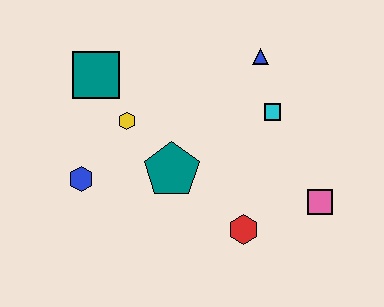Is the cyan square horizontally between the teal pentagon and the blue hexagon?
No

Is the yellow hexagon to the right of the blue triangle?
No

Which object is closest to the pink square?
The red hexagon is closest to the pink square.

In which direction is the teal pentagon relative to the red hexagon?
The teal pentagon is to the left of the red hexagon.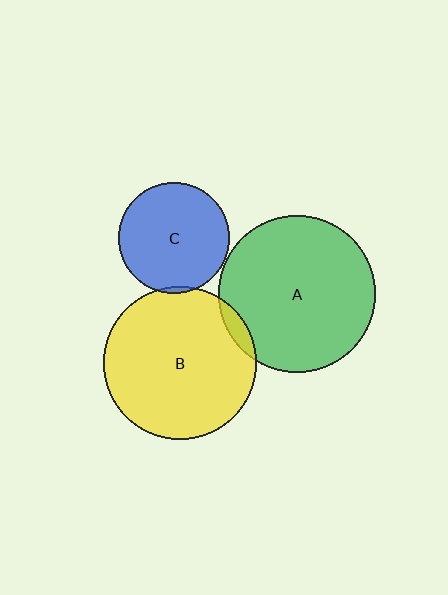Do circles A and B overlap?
Yes.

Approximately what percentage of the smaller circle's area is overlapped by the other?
Approximately 5%.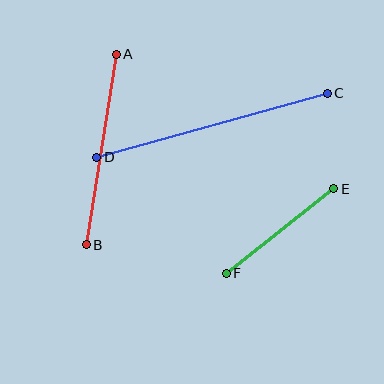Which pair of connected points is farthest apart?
Points C and D are farthest apart.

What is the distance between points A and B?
The distance is approximately 193 pixels.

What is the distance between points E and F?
The distance is approximately 137 pixels.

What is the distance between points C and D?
The distance is approximately 239 pixels.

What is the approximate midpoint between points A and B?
The midpoint is at approximately (101, 149) pixels.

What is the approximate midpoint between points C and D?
The midpoint is at approximately (212, 125) pixels.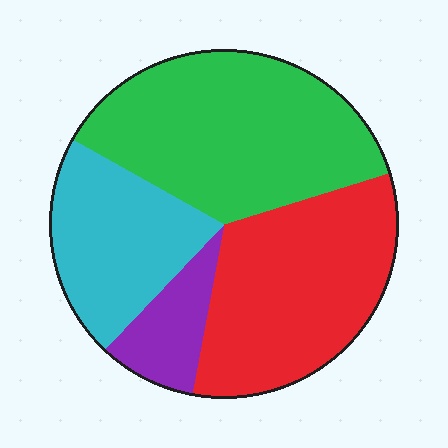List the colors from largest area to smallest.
From largest to smallest: green, red, cyan, purple.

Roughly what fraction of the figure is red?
Red covers 33% of the figure.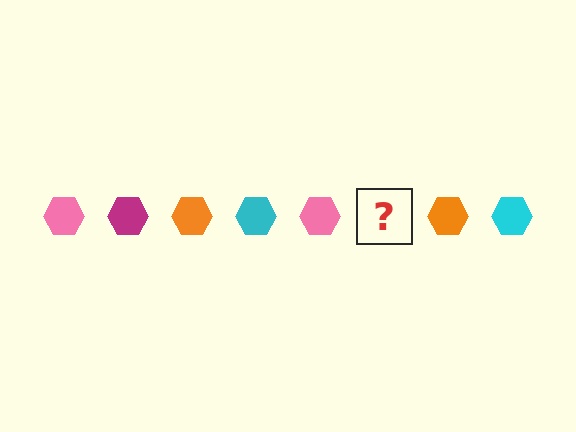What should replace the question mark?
The question mark should be replaced with a magenta hexagon.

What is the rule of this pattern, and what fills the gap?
The rule is that the pattern cycles through pink, magenta, orange, cyan hexagons. The gap should be filled with a magenta hexagon.